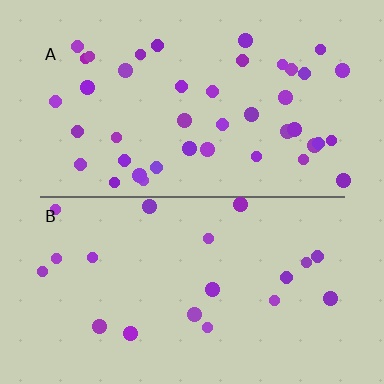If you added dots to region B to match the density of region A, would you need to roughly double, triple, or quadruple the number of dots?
Approximately double.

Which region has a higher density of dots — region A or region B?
A (the top).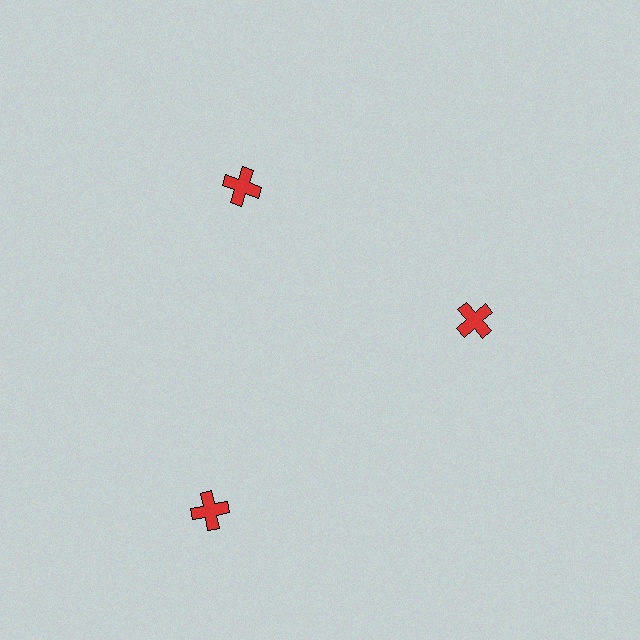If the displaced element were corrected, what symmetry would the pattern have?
It would have 3-fold rotational symmetry — the pattern would map onto itself every 120 degrees.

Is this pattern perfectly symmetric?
No. The 3 red crosses are arranged in a ring, but one element near the 7 o'clock position is pushed outward from the center, breaking the 3-fold rotational symmetry.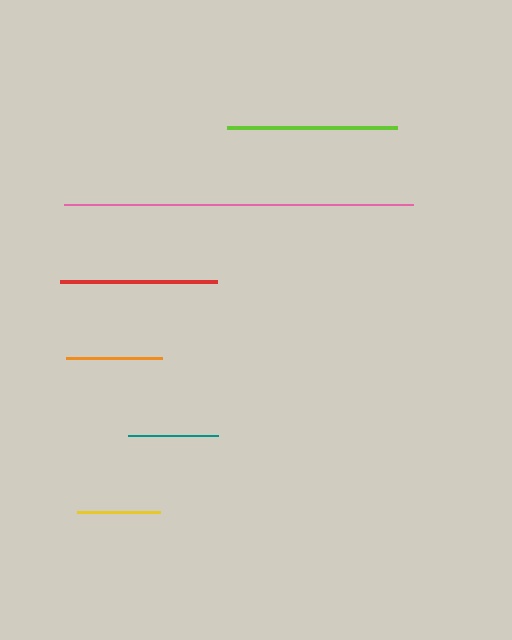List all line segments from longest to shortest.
From longest to shortest: pink, lime, red, orange, teal, yellow.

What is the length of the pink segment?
The pink segment is approximately 349 pixels long.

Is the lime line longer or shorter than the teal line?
The lime line is longer than the teal line.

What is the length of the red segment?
The red segment is approximately 157 pixels long.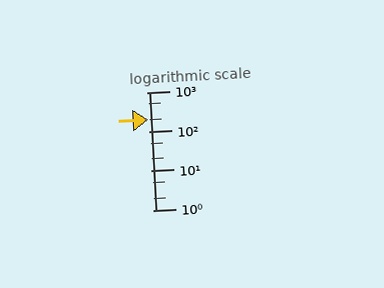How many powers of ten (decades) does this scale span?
The scale spans 3 decades, from 1 to 1000.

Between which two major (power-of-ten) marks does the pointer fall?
The pointer is between 100 and 1000.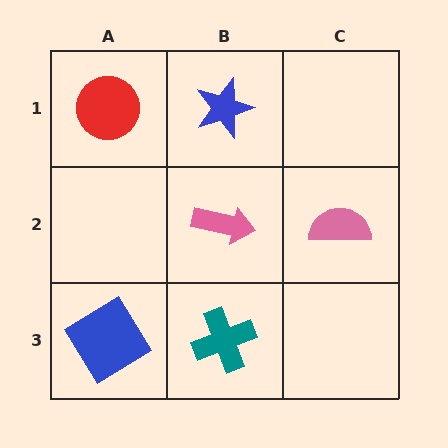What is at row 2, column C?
A pink semicircle.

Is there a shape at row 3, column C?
No, that cell is empty.